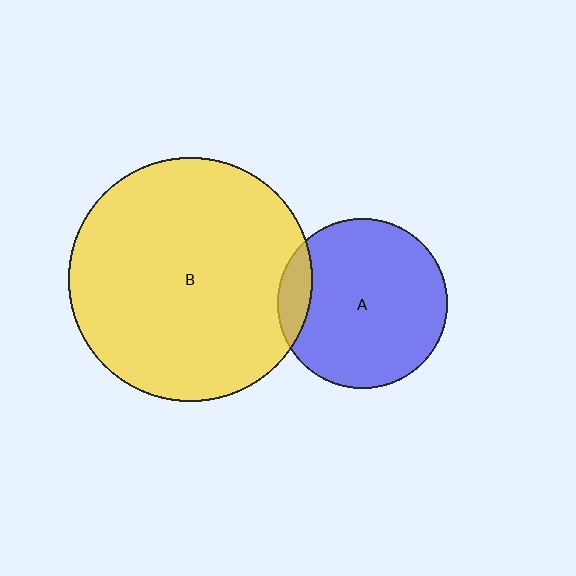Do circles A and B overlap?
Yes.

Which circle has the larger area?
Circle B (yellow).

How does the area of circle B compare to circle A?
Approximately 2.1 times.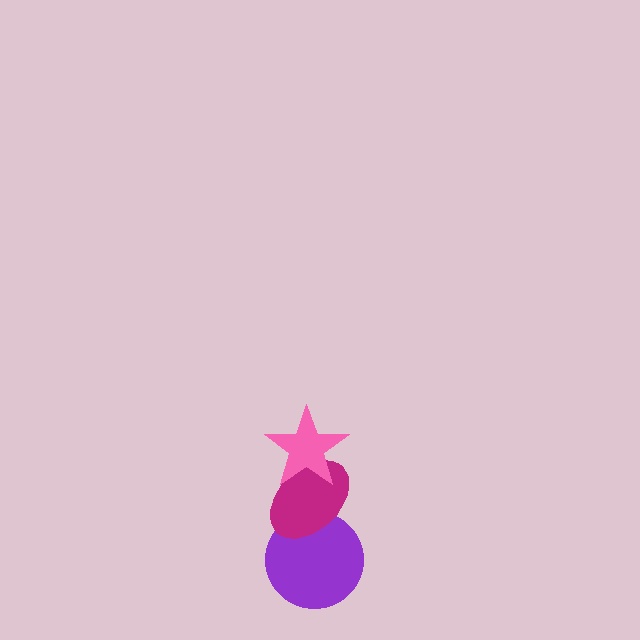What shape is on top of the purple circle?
The magenta ellipse is on top of the purple circle.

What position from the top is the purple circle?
The purple circle is 3rd from the top.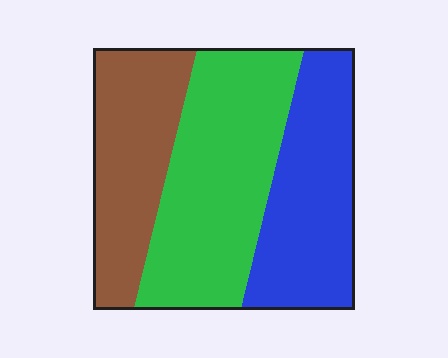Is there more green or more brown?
Green.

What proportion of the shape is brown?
Brown covers roughly 30% of the shape.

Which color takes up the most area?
Green, at roughly 40%.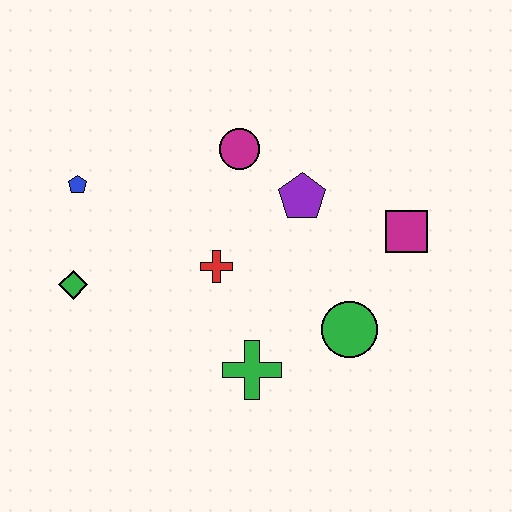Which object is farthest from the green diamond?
The magenta square is farthest from the green diamond.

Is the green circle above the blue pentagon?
No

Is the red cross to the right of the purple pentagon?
No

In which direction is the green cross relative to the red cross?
The green cross is below the red cross.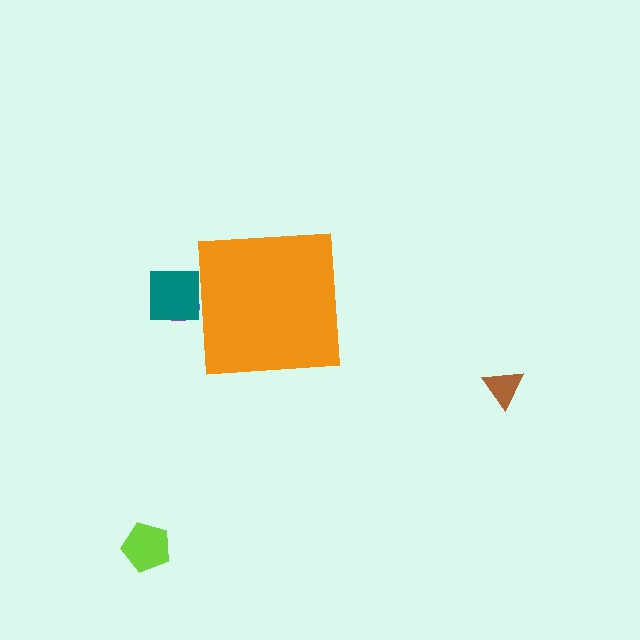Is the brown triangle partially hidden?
No, the brown triangle is fully visible.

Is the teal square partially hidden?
Yes, the teal square is partially hidden behind the orange square.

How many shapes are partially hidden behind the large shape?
2 shapes are partially hidden.